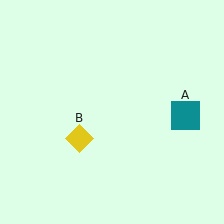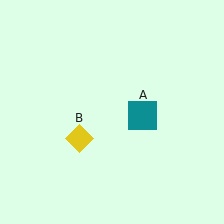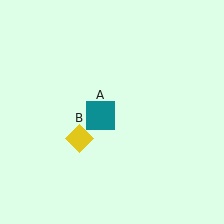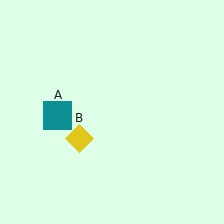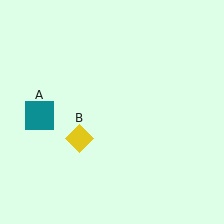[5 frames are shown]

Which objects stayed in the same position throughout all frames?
Yellow diamond (object B) remained stationary.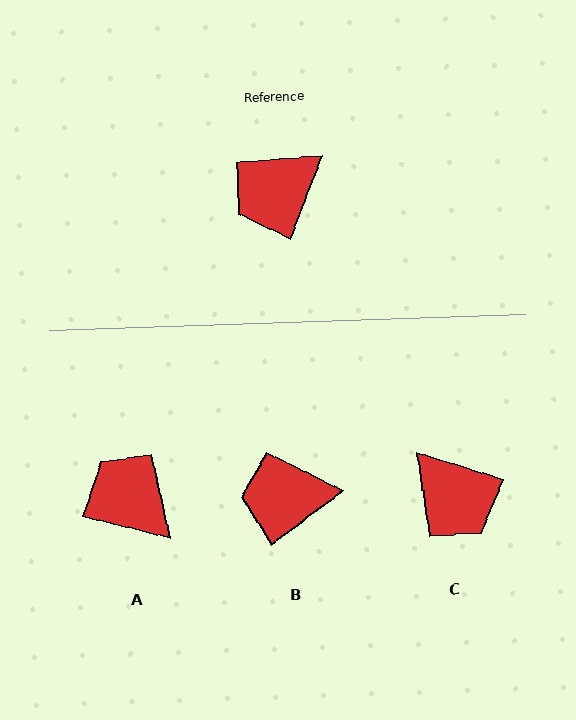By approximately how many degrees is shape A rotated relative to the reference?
Approximately 83 degrees clockwise.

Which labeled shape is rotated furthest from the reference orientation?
C, about 93 degrees away.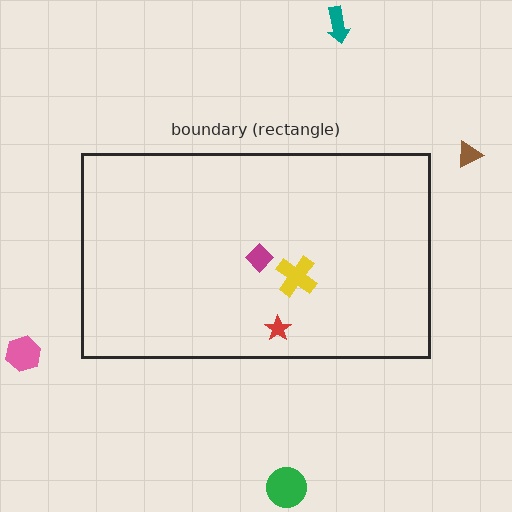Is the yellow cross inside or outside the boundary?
Inside.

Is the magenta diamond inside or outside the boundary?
Inside.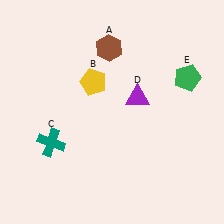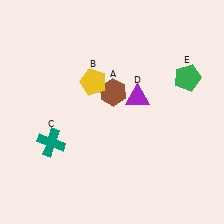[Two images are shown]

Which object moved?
The brown hexagon (A) moved down.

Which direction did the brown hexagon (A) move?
The brown hexagon (A) moved down.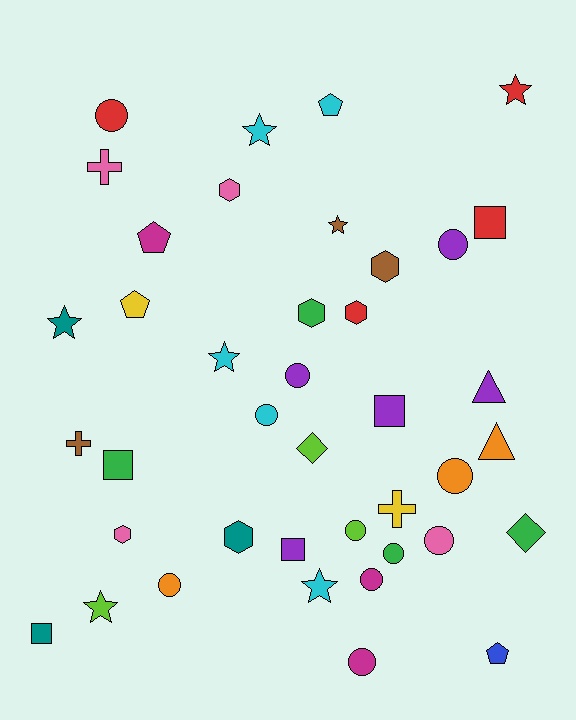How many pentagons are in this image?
There are 4 pentagons.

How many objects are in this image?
There are 40 objects.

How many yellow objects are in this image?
There are 2 yellow objects.